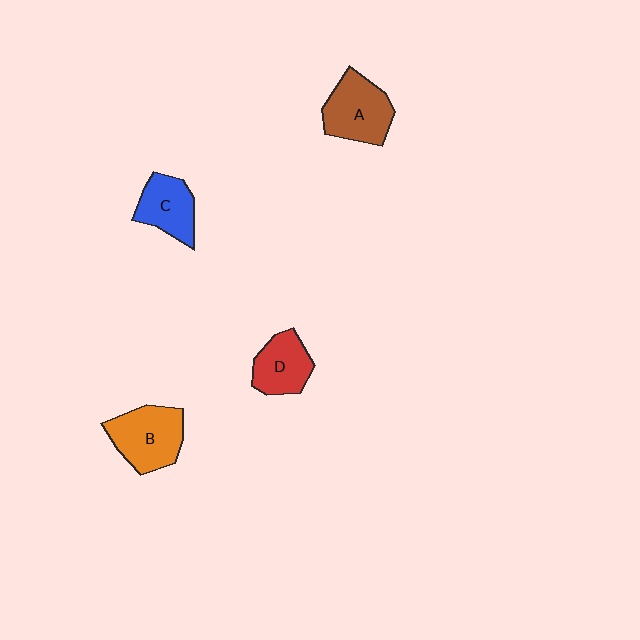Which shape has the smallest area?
Shape C (blue).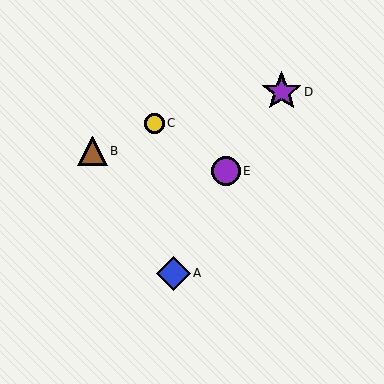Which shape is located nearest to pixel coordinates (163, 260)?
The blue diamond (labeled A) at (173, 273) is nearest to that location.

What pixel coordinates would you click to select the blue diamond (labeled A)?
Click at (173, 273) to select the blue diamond A.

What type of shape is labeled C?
Shape C is a yellow circle.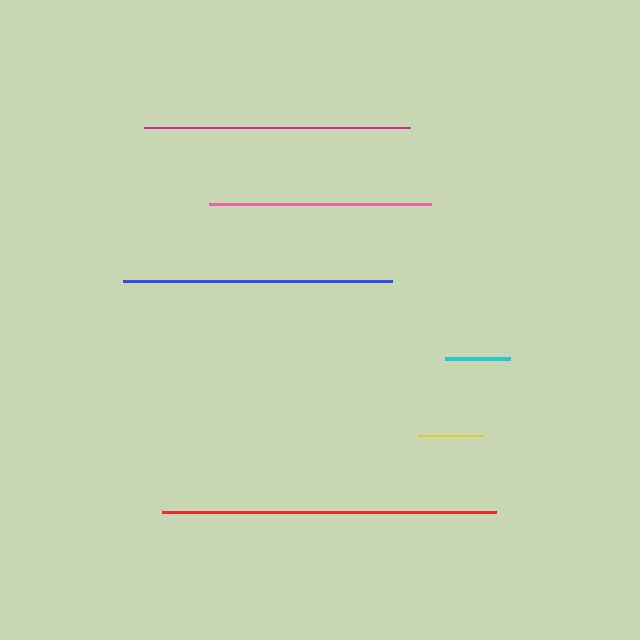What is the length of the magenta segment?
The magenta segment is approximately 266 pixels long.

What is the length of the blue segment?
The blue segment is approximately 269 pixels long.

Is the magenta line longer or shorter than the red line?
The red line is longer than the magenta line.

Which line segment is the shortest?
The yellow line is the shortest at approximately 65 pixels.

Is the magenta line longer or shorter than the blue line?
The blue line is longer than the magenta line.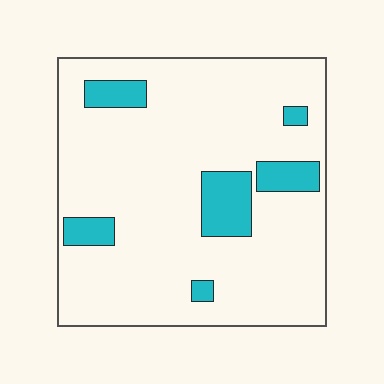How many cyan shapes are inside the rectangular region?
6.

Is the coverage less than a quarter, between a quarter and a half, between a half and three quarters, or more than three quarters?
Less than a quarter.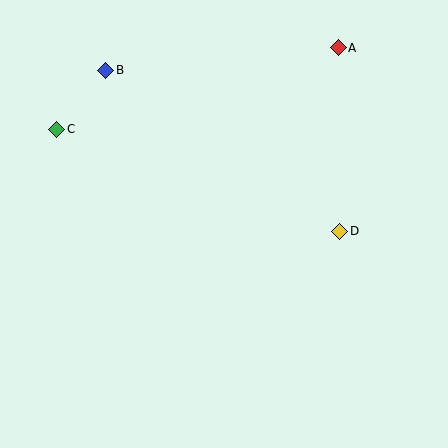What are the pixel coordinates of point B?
Point B is at (106, 70).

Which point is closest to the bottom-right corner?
Point D is closest to the bottom-right corner.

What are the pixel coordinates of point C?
Point C is at (57, 129).